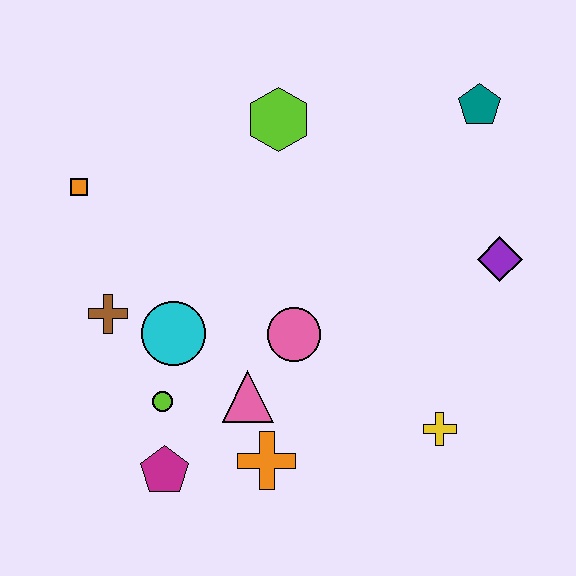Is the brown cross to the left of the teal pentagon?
Yes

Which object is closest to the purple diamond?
The teal pentagon is closest to the purple diamond.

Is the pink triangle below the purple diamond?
Yes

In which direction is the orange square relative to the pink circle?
The orange square is to the left of the pink circle.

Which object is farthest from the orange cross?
The teal pentagon is farthest from the orange cross.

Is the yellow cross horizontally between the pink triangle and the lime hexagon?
No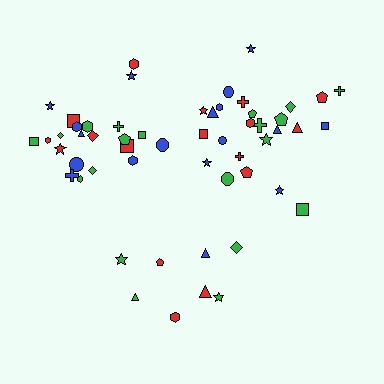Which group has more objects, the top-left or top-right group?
The top-right group.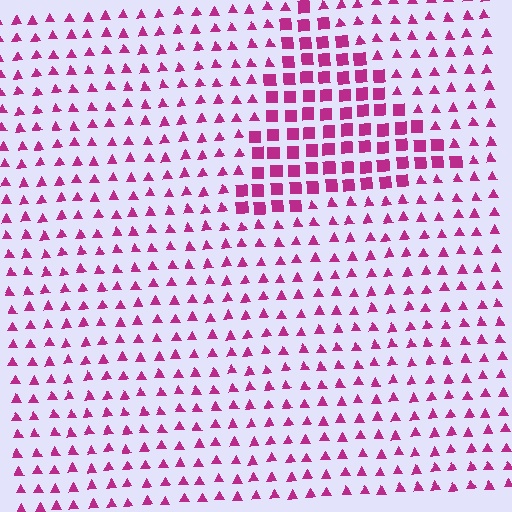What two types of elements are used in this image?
The image uses squares inside the triangle region and triangles outside it.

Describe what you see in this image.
The image is filled with small magenta elements arranged in a uniform grid. A triangle-shaped region contains squares, while the surrounding area contains triangles. The boundary is defined purely by the change in element shape.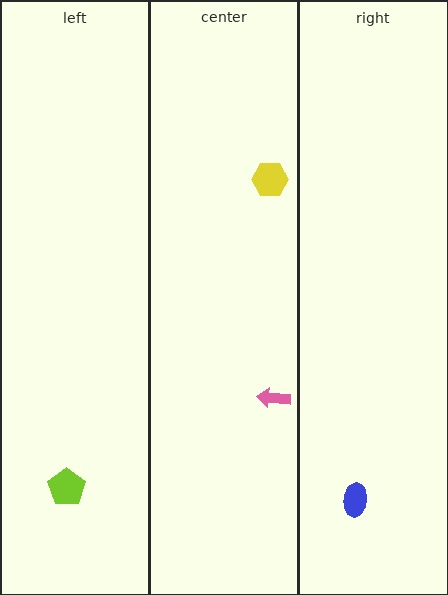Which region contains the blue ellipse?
The right region.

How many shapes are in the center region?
2.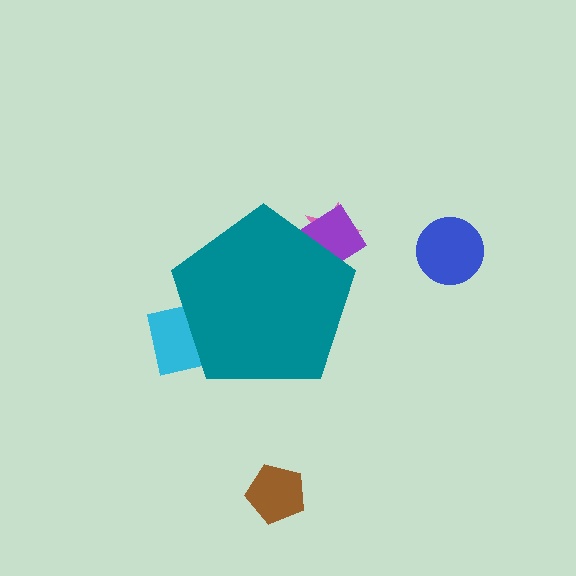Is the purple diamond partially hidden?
Yes, the purple diamond is partially hidden behind the teal pentagon.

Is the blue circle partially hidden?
No, the blue circle is fully visible.